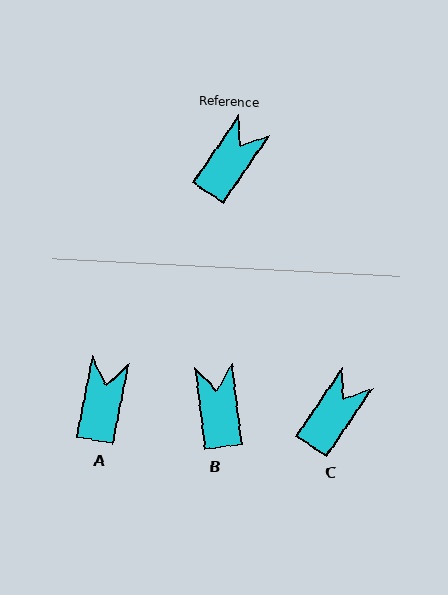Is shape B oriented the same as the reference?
No, it is off by about 41 degrees.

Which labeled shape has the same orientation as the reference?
C.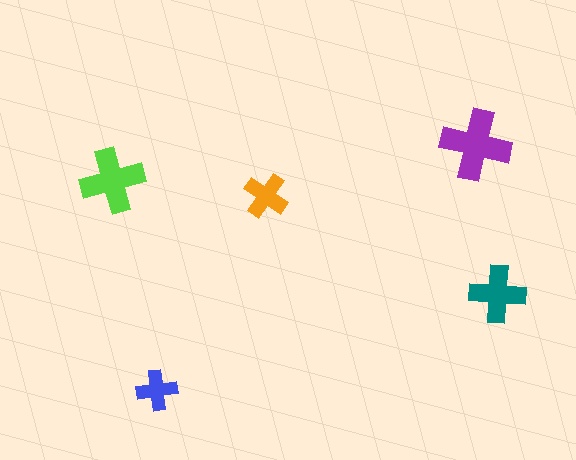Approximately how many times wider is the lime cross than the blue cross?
About 1.5 times wider.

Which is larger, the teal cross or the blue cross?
The teal one.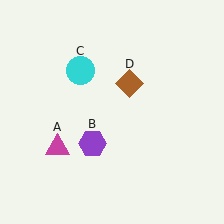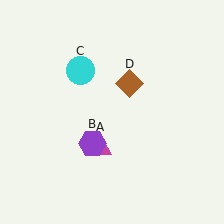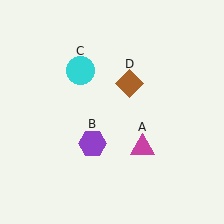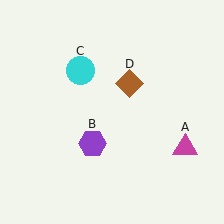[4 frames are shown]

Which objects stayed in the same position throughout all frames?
Purple hexagon (object B) and cyan circle (object C) and brown diamond (object D) remained stationary.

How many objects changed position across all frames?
1 object changed position: magenta triangle (object A).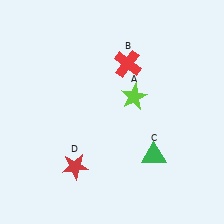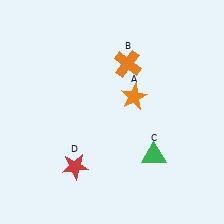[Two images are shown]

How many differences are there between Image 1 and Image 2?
There are 2 differences between the two images.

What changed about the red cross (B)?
In Image 1, B is red. In Image 2, it changed to orange.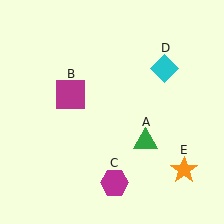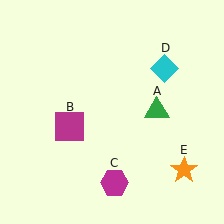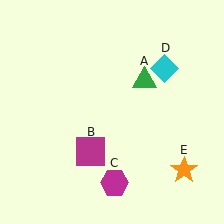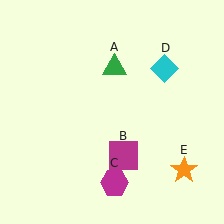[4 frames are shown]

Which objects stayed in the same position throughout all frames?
Magenta hexagon (object C) and cyan diamond (object D) and orange star (object E) remained stationary.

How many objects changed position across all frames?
2 objects changed position: green triangle (object A), magenta square (object B).